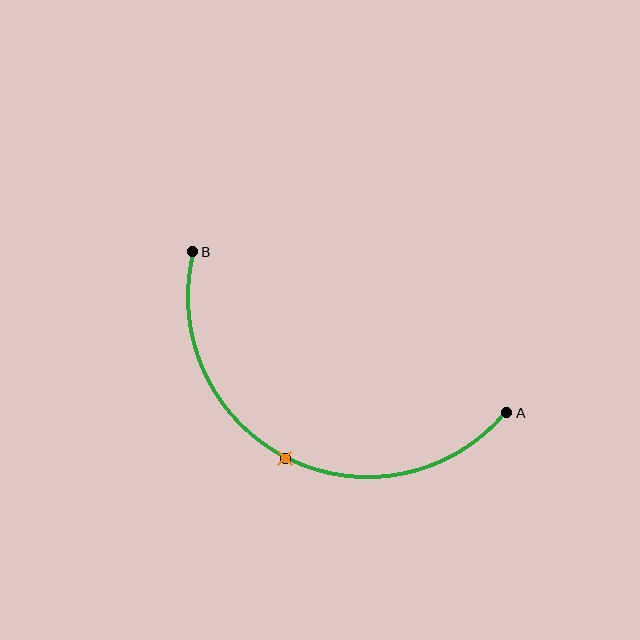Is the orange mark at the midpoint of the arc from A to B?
Yes. The orange mark lies on the arc at equal arc-length from both A and B — it is the arc midpoint.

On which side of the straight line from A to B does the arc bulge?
The arc bulges below the straight line connecting A and B.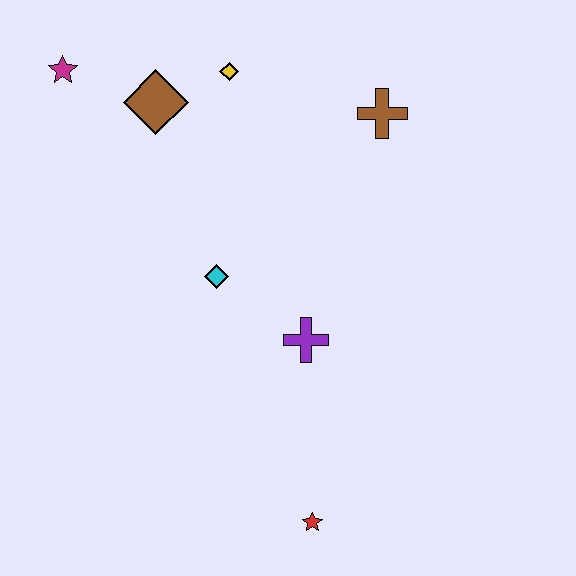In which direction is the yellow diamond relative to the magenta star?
The yellow diamond is to the right of the magenta star.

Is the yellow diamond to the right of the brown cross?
No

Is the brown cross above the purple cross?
Yes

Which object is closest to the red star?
The purple cross is closest to the red star.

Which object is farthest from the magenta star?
The red star is farthest from the magenta star.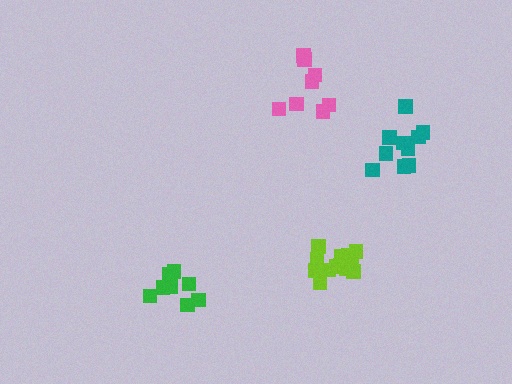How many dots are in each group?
Group 1: 14 dots, Group 2: 8 dots, Group 3: 11 dots, Group 4: 8 dots (41 total).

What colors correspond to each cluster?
The clusters are colored: lime, green, teal, pink.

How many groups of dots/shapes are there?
There are 4 groups.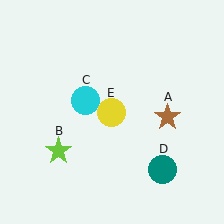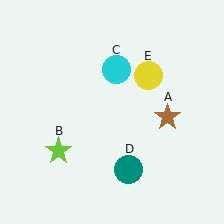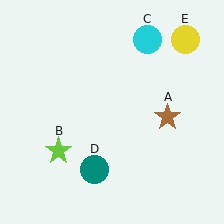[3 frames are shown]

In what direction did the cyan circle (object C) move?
The cyan circle (object C) moved up and to the right.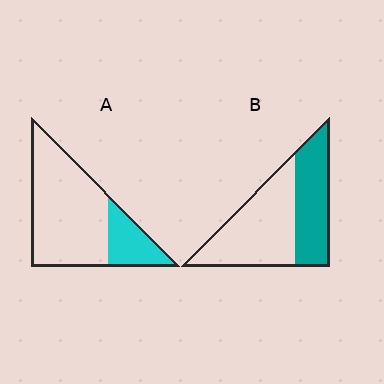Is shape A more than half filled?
No.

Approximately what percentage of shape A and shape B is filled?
A is approximately 25% and B is approximately 40%.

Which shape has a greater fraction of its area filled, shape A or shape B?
Shape B.